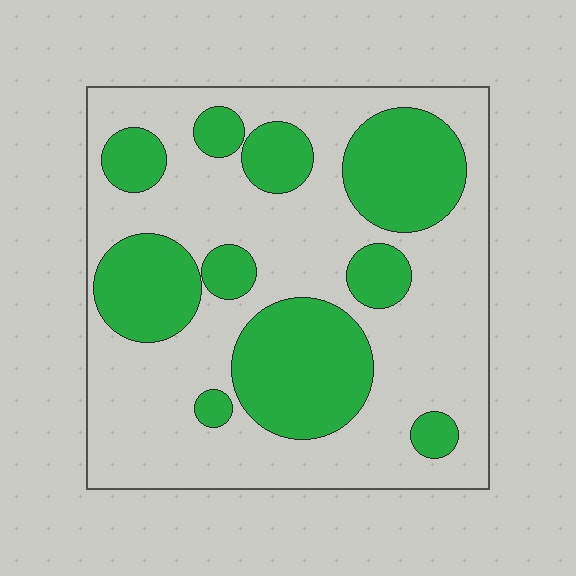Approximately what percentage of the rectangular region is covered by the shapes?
Approximately 35%.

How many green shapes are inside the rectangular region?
10.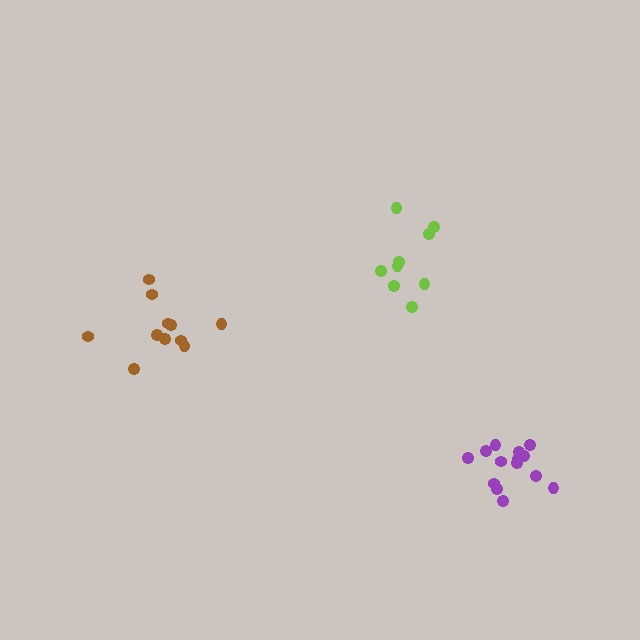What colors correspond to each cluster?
The clusters are colored: purple, lime, brown.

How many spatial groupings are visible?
There are 3 spatial groupings.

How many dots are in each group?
Group 1: 14 dots, Group 2: 9 dots, Group 3: 11 dots (34 total).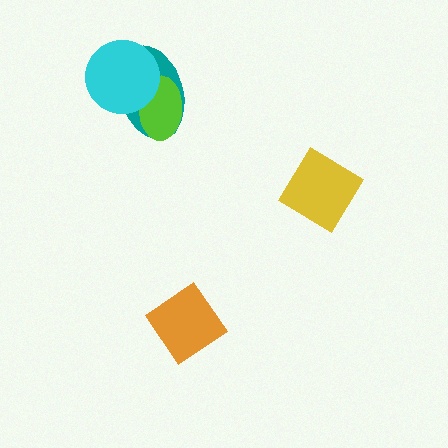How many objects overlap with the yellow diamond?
0 objects overlap with the yellow diamond.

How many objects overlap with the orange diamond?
0 objects overlap with the orange diamond.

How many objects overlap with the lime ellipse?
2 objects overlap with the lime ellipse.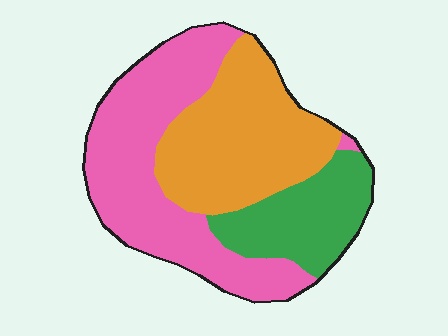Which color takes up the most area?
Pink, at roughly 45%.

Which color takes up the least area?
Green, at roughly 20%.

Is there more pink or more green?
Pink.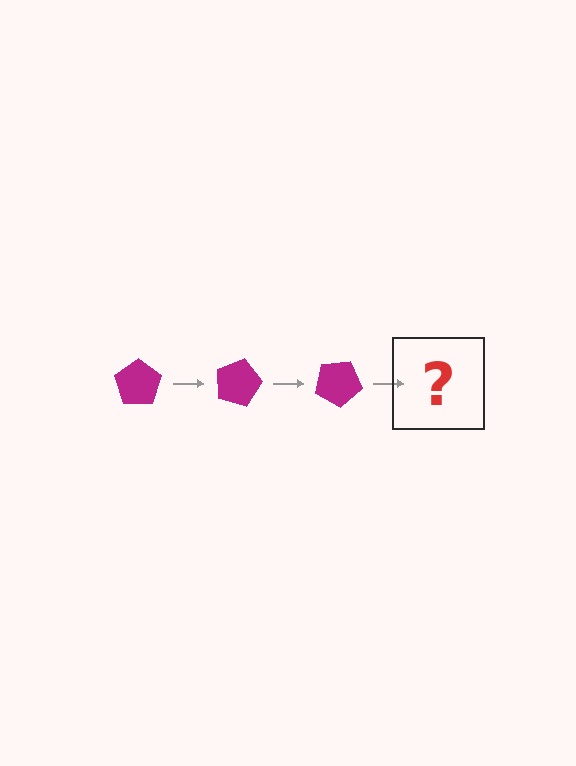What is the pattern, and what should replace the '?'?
The pattern is that the pentagon rotates 15 degrees each step. The '?' should be a magenta pentagon rotated 45 degrees.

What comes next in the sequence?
The next element should be a magenta pentagon rotated 45 degrees.